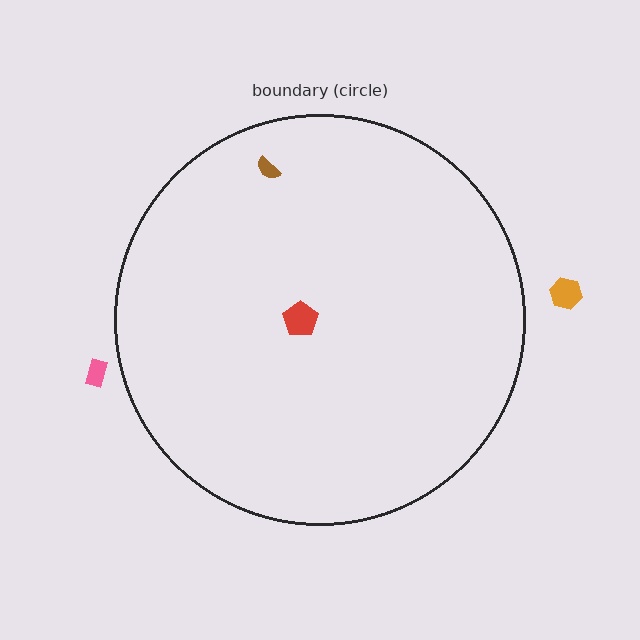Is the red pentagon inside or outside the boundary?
Inside.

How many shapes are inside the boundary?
2 inside, 2 outside.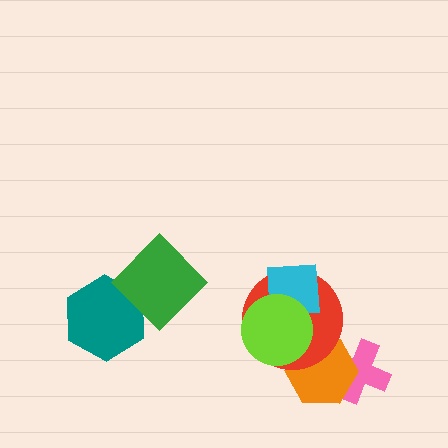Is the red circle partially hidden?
Yes, it is partially covered by another shape.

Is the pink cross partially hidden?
Yes, it is partially covered by another shape.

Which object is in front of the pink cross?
The orange hexagon is in front of the pink cross.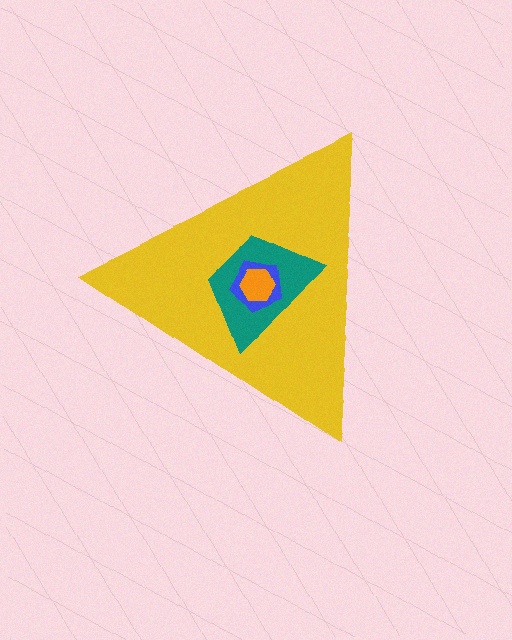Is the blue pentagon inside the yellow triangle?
Yes.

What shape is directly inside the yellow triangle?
The teal trapezoid.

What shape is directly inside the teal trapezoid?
The blue pentagon.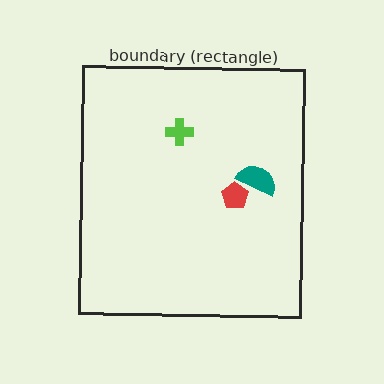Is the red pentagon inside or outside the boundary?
Inside.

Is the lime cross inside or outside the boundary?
Inside.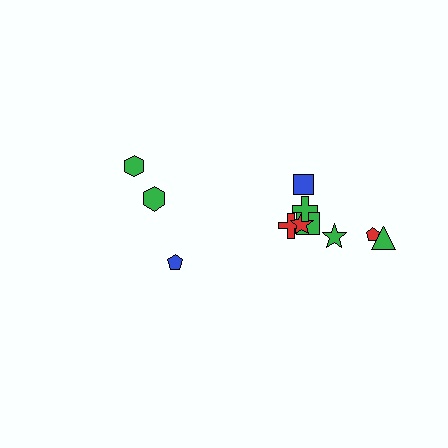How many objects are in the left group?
There are 3 objects.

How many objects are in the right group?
There are 8 objects.